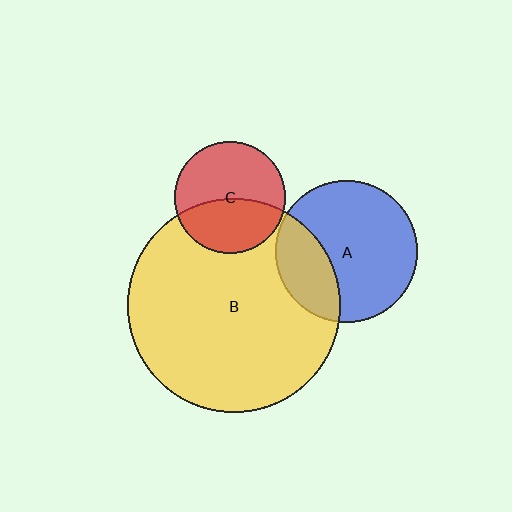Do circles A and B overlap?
Yes.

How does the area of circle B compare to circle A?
Approximately 2.3 times.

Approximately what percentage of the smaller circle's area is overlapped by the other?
Approximately 30%.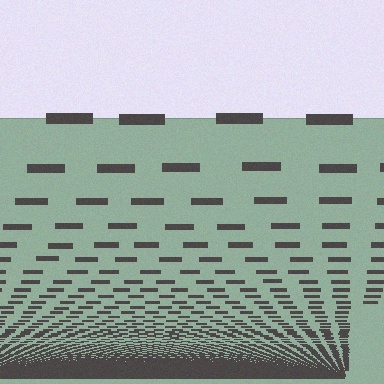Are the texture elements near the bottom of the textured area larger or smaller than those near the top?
Smaller. The gradient is inverted — elements near the bottom are smaller and denser.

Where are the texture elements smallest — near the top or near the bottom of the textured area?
Near the bottom.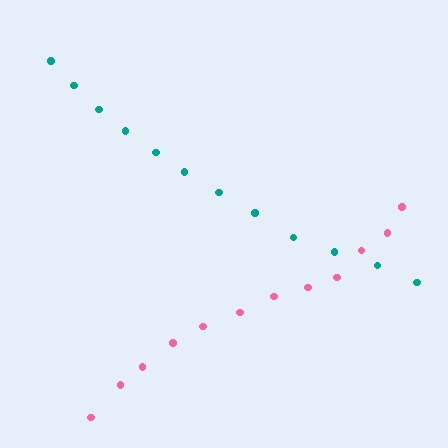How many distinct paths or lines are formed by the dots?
There are 2 distinct paths.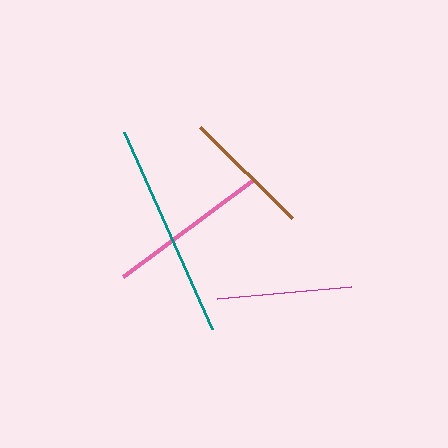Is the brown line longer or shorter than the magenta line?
The magenta line is longer than the brown line.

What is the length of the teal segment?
The teal segment is approximately 216 pixels long.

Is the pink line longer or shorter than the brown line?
The pink line is longer than the brown line.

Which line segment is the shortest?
The brown line is the shortest at approximately 130 pixels.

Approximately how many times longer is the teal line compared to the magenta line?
The teal line is approximately 1.6 times the length of the magenta line.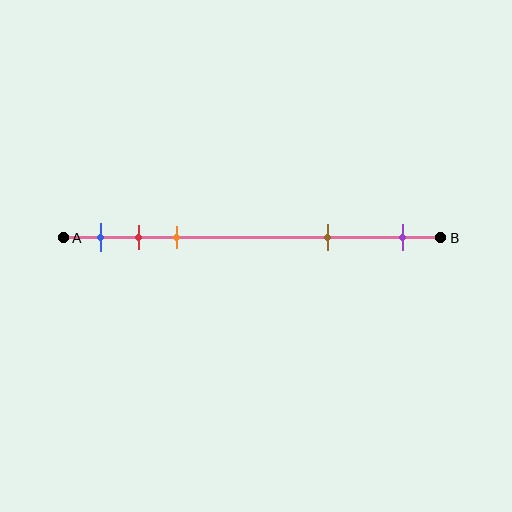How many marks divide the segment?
There are 5 marks dividing the segment.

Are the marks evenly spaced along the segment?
No, the marks are not evenly spaced.